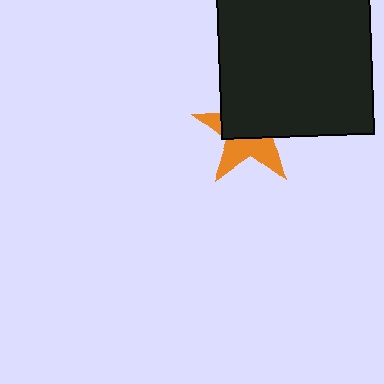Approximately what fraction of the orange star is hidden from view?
Roughly 56% of the orange star is hidden behind the black square.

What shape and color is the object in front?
The object in front is a black square.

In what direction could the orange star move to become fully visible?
The orange star could move down. That would shift it out from behind the black square entirely.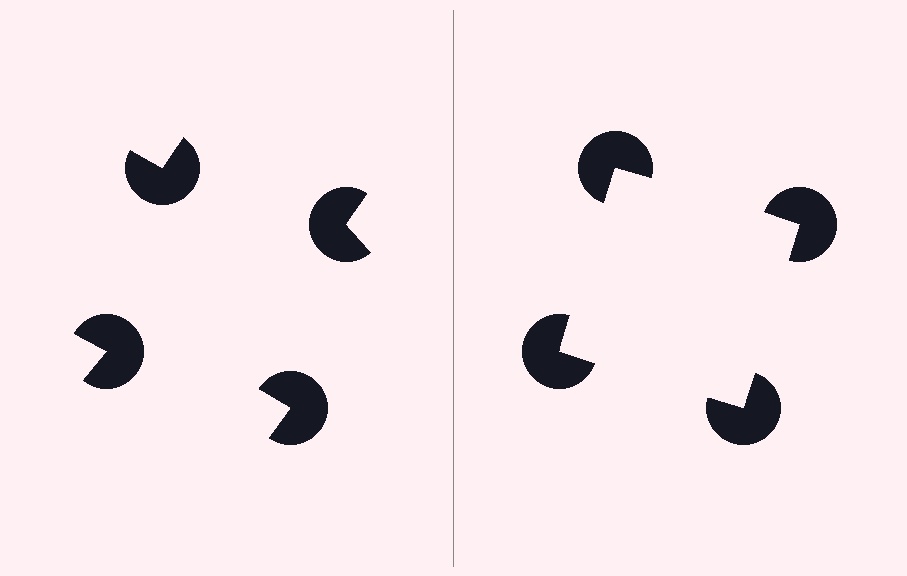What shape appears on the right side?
An illusory square.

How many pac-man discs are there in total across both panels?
8 — 4 on each side.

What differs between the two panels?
The pac-man discs are positioned identically on both sides; only the wedge orientations differ. On the right they align to a square; on the left they are misaligned.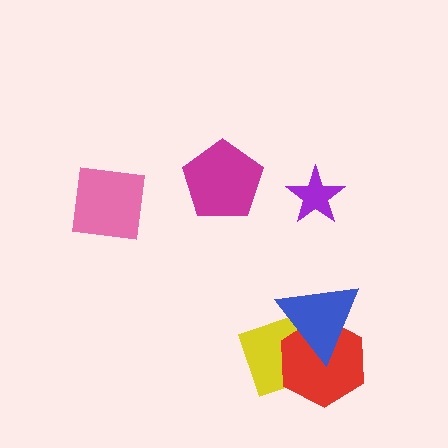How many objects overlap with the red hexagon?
2 objects overlap with the red hexagon.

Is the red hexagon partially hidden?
Yes, it is partially covered by another shape.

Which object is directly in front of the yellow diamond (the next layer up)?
The red hexagon is directly in front of the yellow diamond.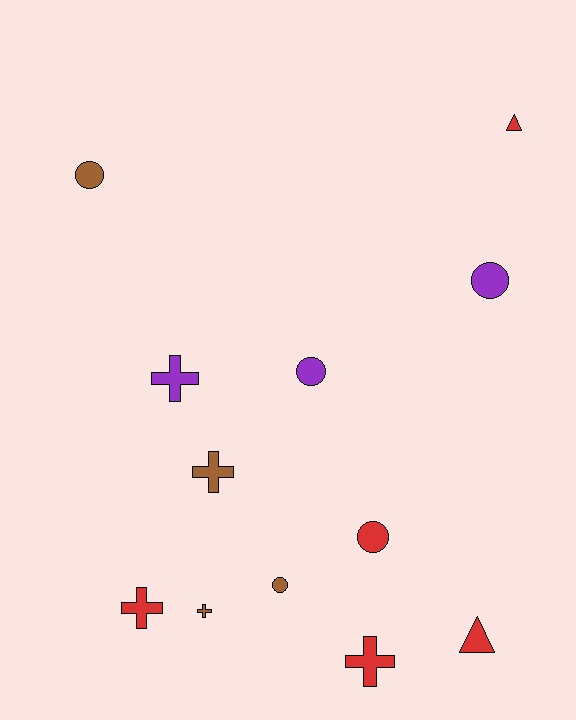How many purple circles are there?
There are 2 purple circles.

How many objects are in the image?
There are 12 objects.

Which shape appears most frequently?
Circle, with 5 objects.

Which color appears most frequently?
Red, with 5 objects.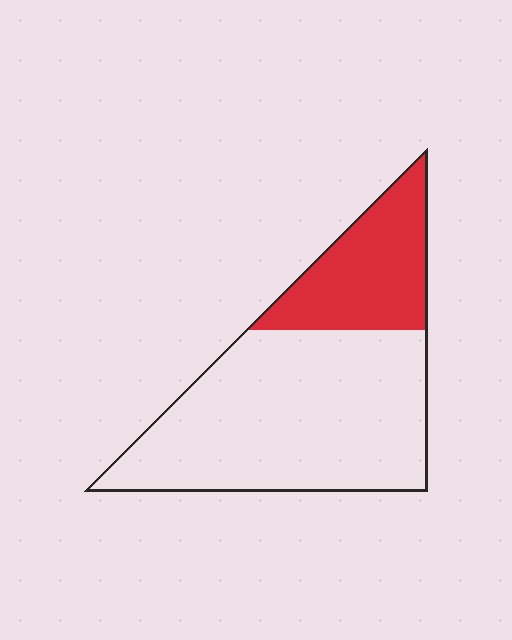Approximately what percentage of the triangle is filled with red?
Approximately 30%.